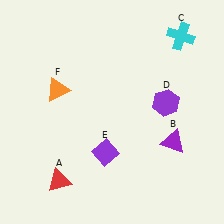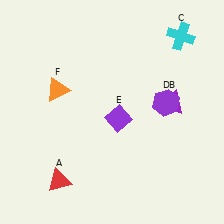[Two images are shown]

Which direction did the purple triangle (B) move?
The purple triangle (B) moved up.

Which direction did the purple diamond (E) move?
The purple diamond (E) moved up.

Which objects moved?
The objects that moved are: the purple triangle (B), the purple diamond (E).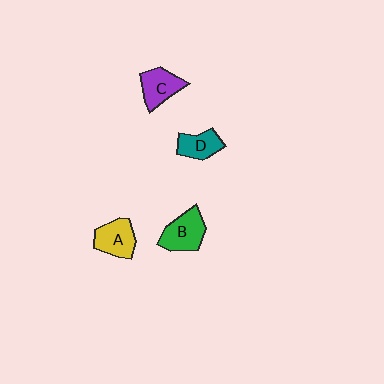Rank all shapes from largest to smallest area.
From largest to smallest: B (green), A (yellow), C (purple), D (teal).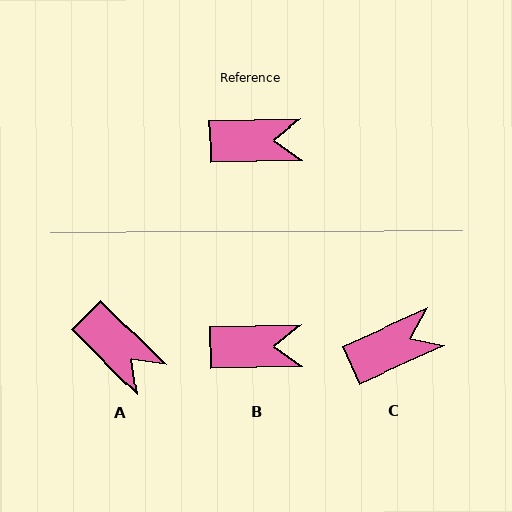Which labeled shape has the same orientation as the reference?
B.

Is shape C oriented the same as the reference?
No, it is off by about 23 degrees.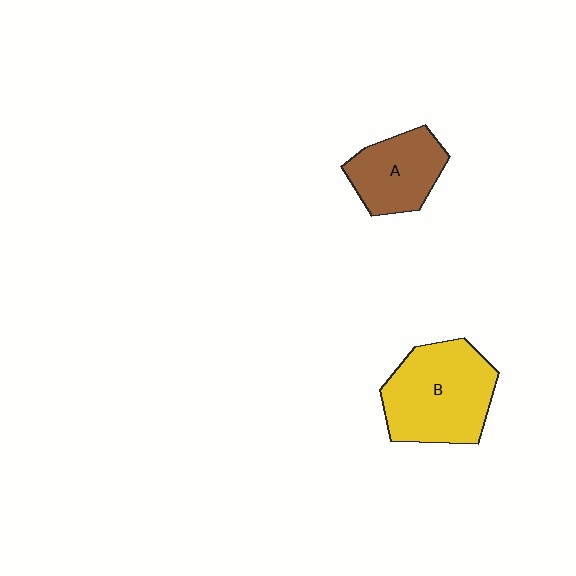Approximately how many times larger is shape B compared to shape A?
Approximately 1.6 times.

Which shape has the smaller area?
Shape A (brown).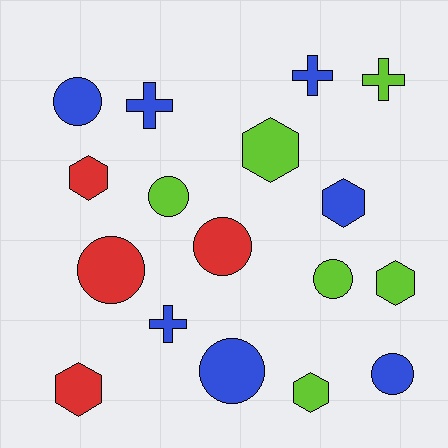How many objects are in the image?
There are 17 objects.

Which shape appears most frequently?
Circle, with 7 objects.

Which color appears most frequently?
Blue, with 7 objects.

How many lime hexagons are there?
There are 3 lime hexagons.